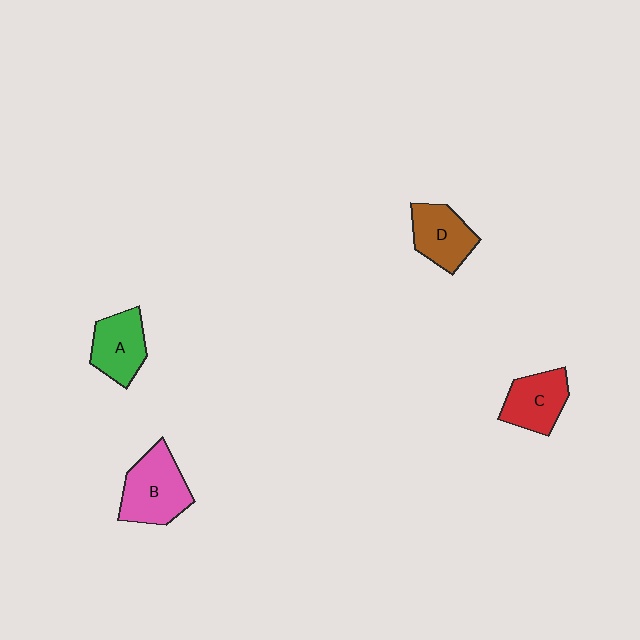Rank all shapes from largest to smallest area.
From largest to smallest: B (pink), A (green), D (brown), C (red).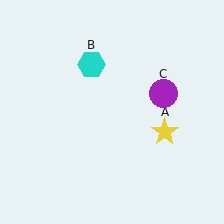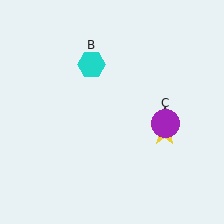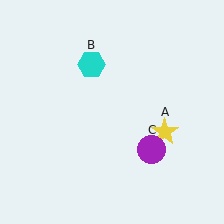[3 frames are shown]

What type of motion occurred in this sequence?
The purple circle (object C) rotated clockwise around the center of the scene.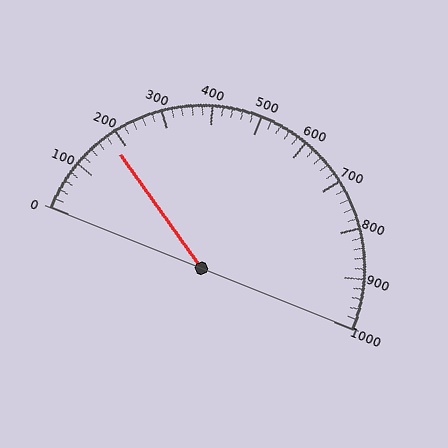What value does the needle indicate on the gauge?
The needle indicates approximately 180.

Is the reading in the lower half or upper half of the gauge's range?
The reading is in the lower half of the range (0 to 1000).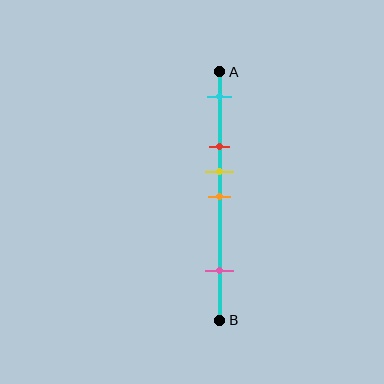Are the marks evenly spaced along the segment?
No, the marks are not evenly spaced.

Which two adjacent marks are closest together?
The yellow and orange marks are the closest adjacent pair.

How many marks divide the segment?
There are 5 marks dividing the segment.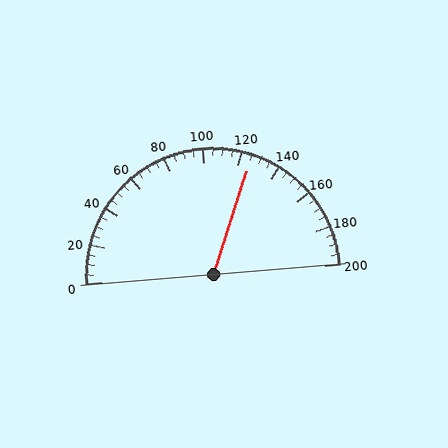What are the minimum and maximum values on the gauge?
The gauge ranges from 0 to 200.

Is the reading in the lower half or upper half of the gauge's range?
The reading is in the upper half of the range (0 to 200).